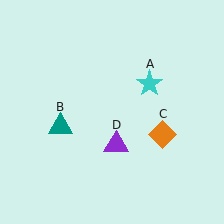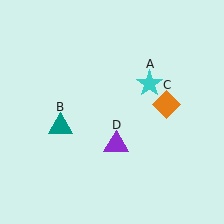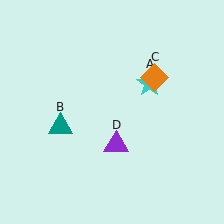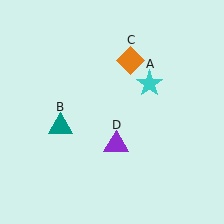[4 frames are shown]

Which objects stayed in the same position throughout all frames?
Cyan star (object A) and teal triangle (object B) and purple triangle (object D) remained stationary.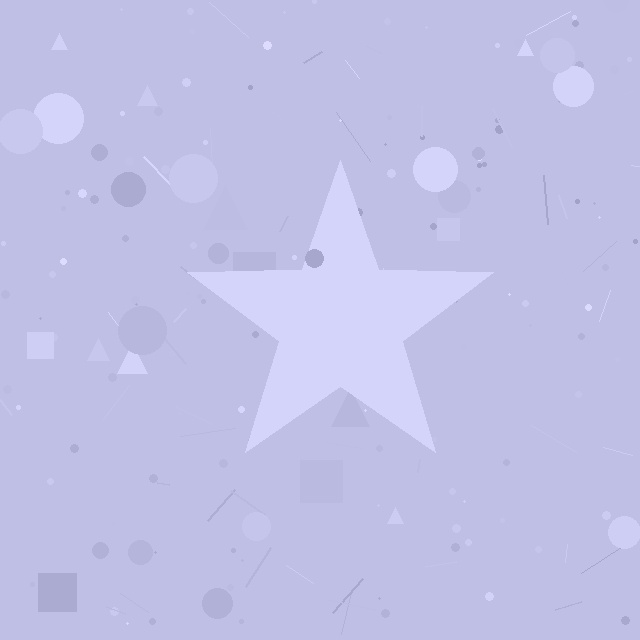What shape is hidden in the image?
A star is hidden in the image.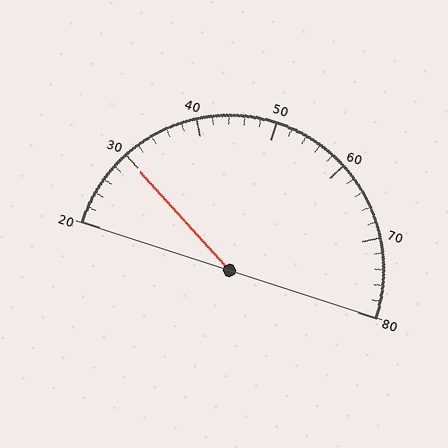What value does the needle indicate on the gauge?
The needle indicates approximately 30.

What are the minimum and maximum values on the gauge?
The gauge ranges from 20 to 80.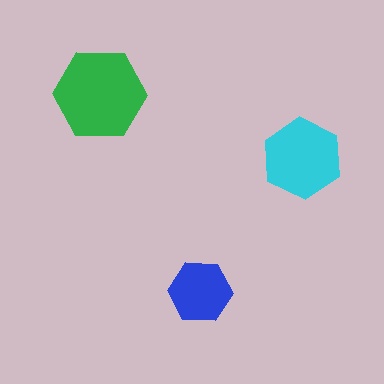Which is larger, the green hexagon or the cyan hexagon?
The green one.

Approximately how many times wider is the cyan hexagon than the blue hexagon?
About 1.5 times wider.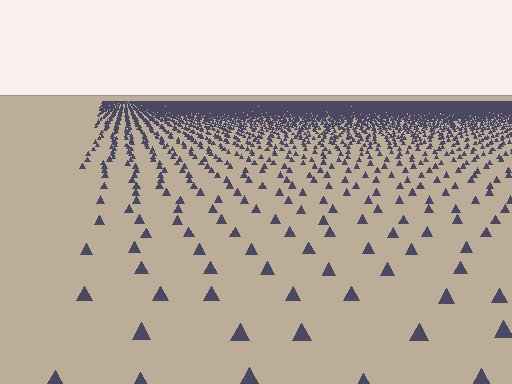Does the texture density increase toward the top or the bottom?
Density increases toward the top.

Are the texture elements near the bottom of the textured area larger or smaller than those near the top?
Larger. Near the bottom, elements are closer to the viewer and appear at a bigger on-screen size.